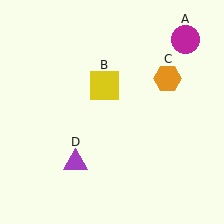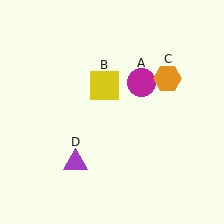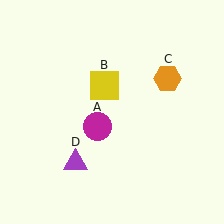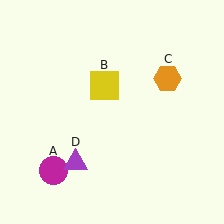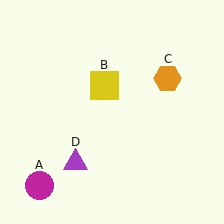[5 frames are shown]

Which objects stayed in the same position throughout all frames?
Yellow square (object B) and orange hexagon (object C) and purple triangle (object D) remained stationary.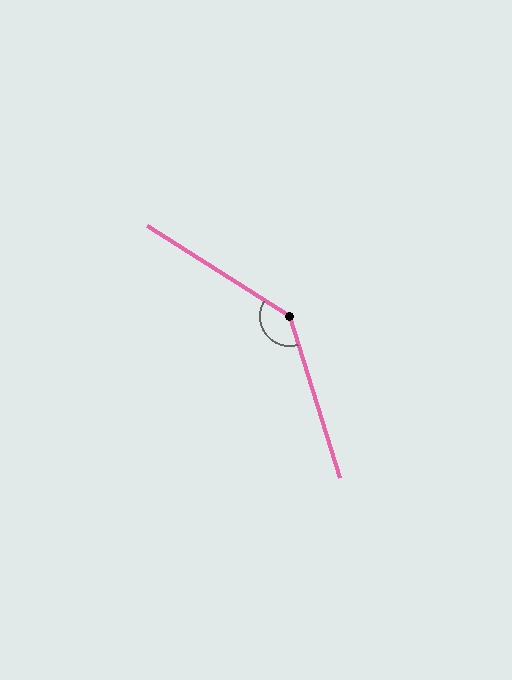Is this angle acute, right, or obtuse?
It is obtuse.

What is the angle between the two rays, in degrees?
Approximately 139 degrees.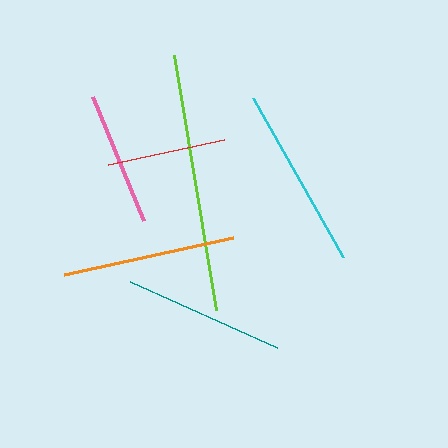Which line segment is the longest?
The lime line is the longest at approximately 258 pixels.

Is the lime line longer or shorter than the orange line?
The lime line is longer than the orange line.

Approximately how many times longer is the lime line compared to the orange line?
The lime line is approximately 1.5 times the length of the orange line.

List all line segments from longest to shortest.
From longest to shortest: lime, cyan, orange, teal, pink, red.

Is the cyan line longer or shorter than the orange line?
The cyan line is longer than the orange line.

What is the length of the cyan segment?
The cyan segment is approximately 183 pixels long.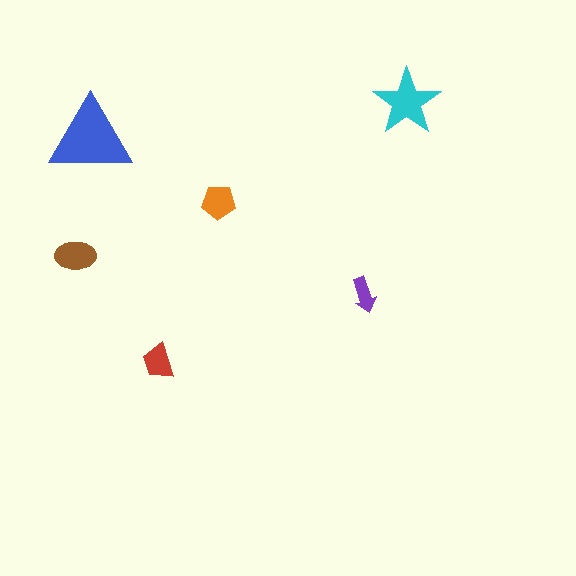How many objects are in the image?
There are 6 objects in the image.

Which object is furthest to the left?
The brown ellipse is leftmost.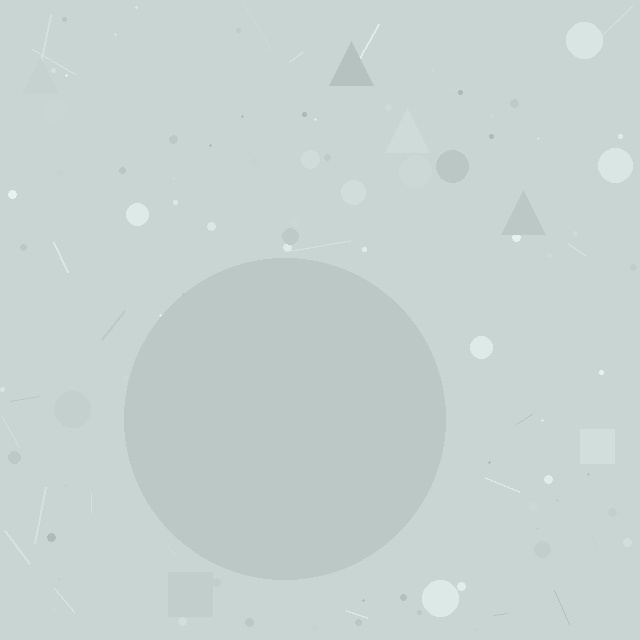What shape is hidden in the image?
A circle is hidden in the image.